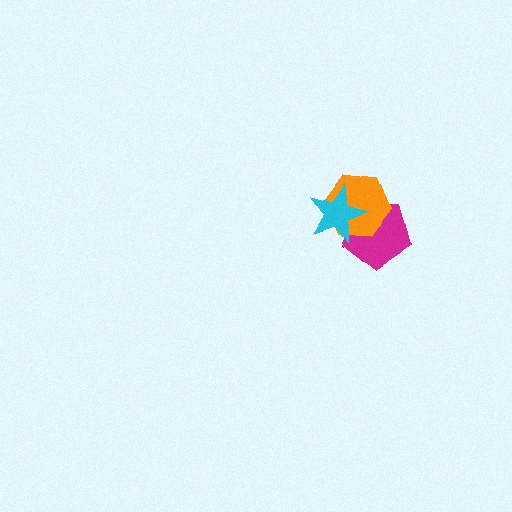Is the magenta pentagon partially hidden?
Yes, it is partially covered by another shape.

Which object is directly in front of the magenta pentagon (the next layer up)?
The orange hexagon is directly in front of the magenta pentagon.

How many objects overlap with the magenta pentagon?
2 objects overlap with the magenta pentagon.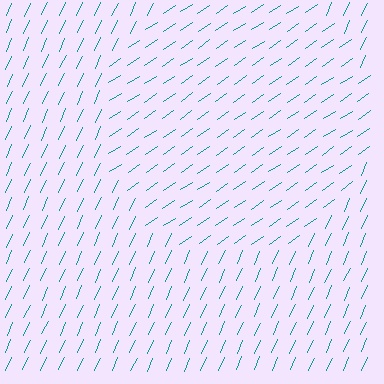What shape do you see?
I see a circle.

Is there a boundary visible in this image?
Yes, there is a texture boundary formed by a change in line orientation.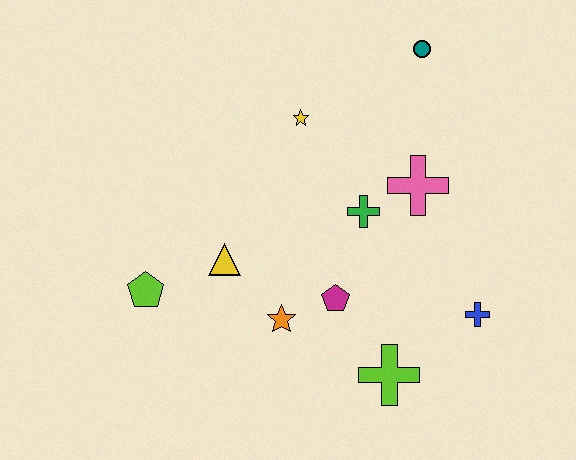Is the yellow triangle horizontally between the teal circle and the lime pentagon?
Yes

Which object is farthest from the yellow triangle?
The teal circle is farthest from the yellow triangle.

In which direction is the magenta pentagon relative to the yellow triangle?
The magenta pentagon is to the right of the yellow triangle.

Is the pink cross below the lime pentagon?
No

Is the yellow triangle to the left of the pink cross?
Yes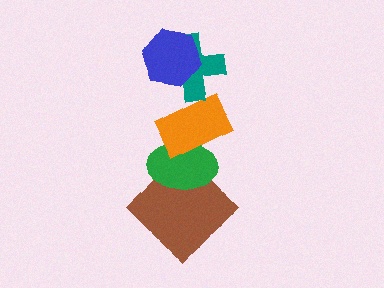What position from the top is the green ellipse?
The green ellipse is 4th from the top.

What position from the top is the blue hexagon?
The blue hexagon is 1st from the top.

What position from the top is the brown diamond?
The brown diamond is 5th from the top.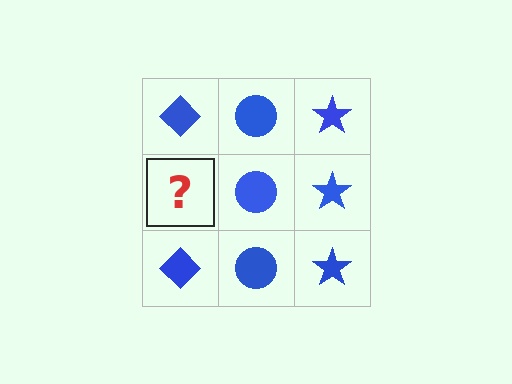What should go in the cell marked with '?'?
The missing cell should contain a blue diamond.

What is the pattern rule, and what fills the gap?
The rule is that each column has a consistent shape. The gap should be filled with a blue diamond.